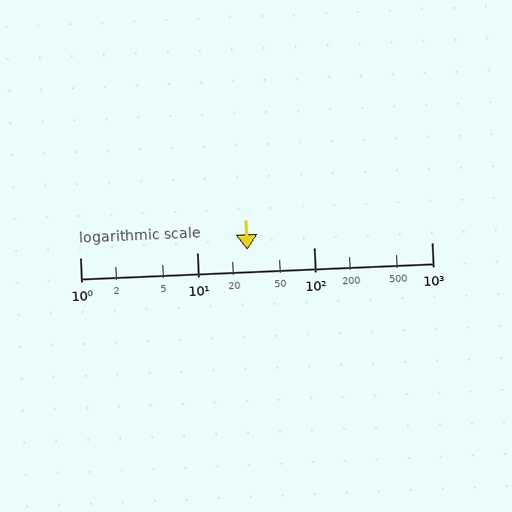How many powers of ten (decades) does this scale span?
The scale spans 3 decades, from 1 to 1000.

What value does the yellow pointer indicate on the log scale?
The pointer indicates approximately 27.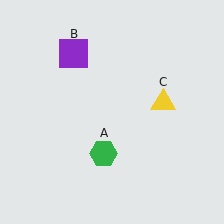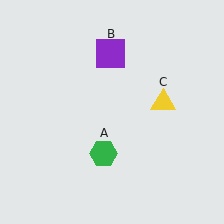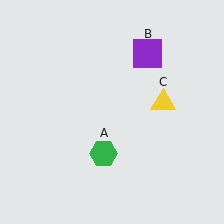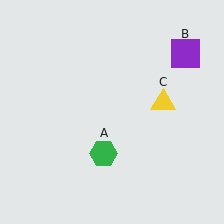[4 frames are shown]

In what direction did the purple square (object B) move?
The purple square (object B) moved right.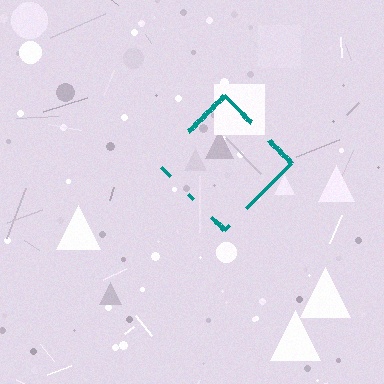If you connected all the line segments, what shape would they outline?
They would outline a diamond.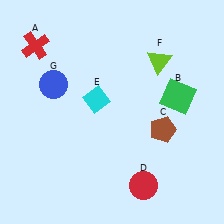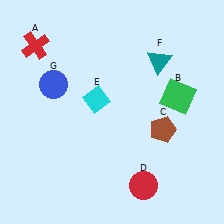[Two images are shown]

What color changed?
The triangle (F) changed from lime in Image 1 to teal in Image 2.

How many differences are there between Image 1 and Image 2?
There is 1 difference between the two images.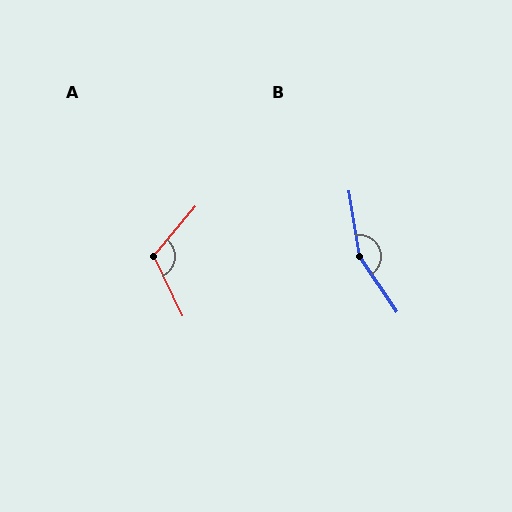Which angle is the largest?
B, at approximately 155 degrees.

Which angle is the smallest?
A, at approximately 115 degrees.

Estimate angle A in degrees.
Approximately 115 degrees.